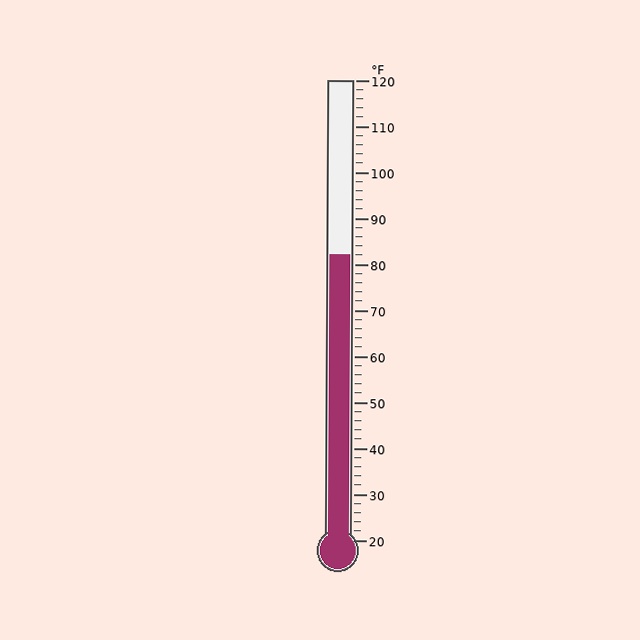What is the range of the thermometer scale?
The thermometer scale ranges from 20°F to 120°F.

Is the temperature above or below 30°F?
The temperature is above 30°F.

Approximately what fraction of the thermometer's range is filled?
The thermometer is filled to approximately 60% of its range.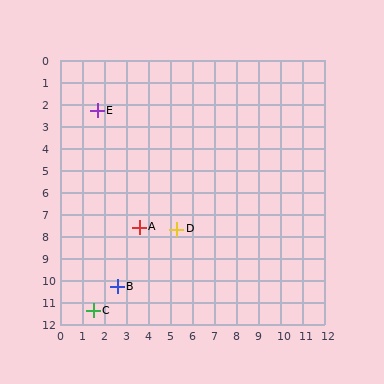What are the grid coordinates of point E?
Point E is at approximately (1.7, 2.3).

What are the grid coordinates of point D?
Point D is at approximately (5.3, 7.7).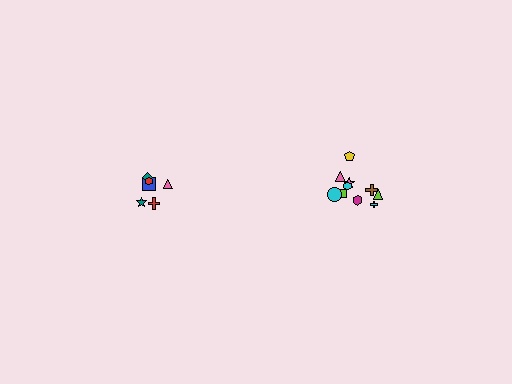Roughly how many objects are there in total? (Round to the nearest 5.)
Roughly 15 objects in total.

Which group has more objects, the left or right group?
The right group.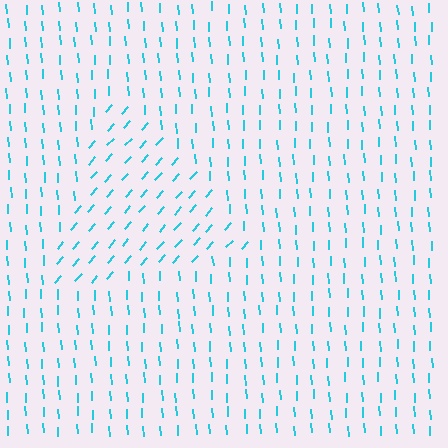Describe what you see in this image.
The image is filled with small cyan line segments. A triangle region in the image has lines oriented differently from the surrounding lines, creating a visible texture boundary.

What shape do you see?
I see a triangle.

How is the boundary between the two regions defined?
The boundary is defined purely by a change in line orientation (approximately 45 degrees difference). All lines are the same color and thickness.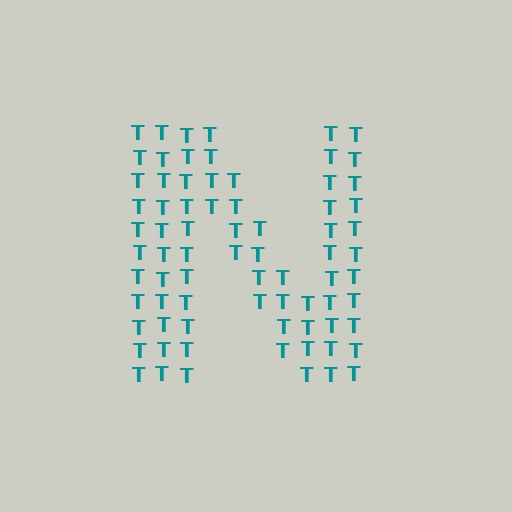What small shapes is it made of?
It is made of small letter T's.